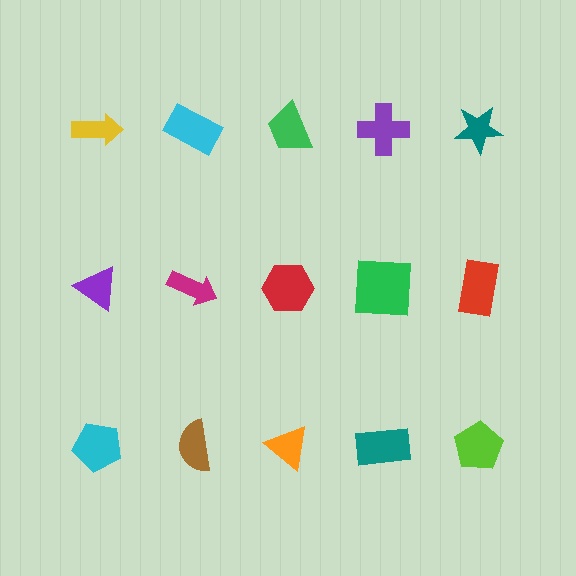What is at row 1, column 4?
A purple cross.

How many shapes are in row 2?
5 shapes.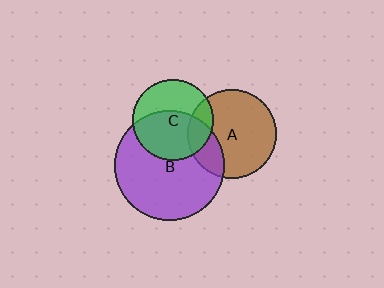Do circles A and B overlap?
Yes.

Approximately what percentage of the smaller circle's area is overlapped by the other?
Approximately 25%.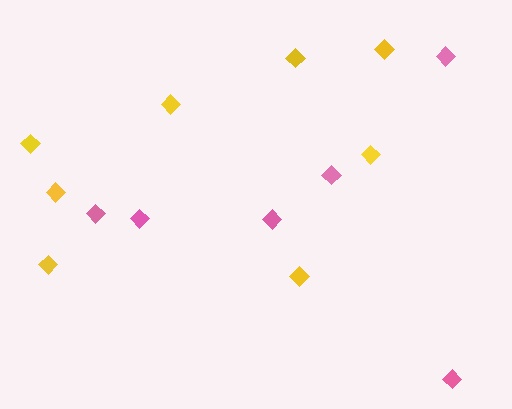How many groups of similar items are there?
There are 2 groups: one group of yellow diamonds (8) and one group of pink diamonds (6).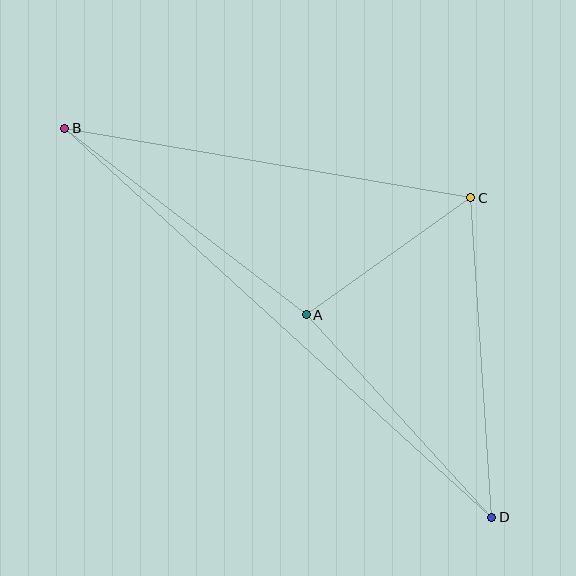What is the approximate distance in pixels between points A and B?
The distance between A and B is approximately 305 pixels.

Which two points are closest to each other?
Points A and C are closest to each other.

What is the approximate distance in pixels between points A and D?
The distance between A and D is approximately 275 pixels.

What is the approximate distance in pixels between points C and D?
The distance between C and D is approximately 320 pixels.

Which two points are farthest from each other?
Points B and D are farthest from each other.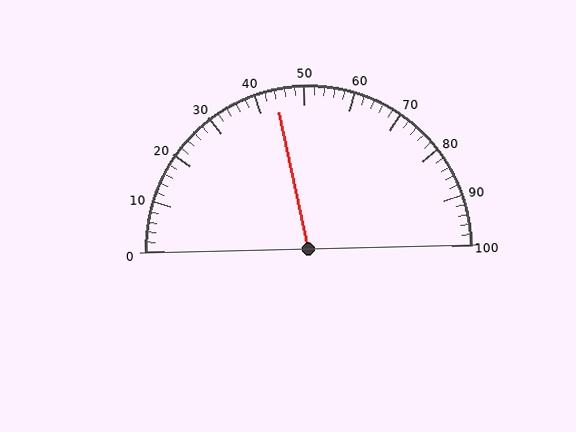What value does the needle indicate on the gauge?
The needle indicates approximately 44.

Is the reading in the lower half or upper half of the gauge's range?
The reading is in the lower half of the range (0 to 100).